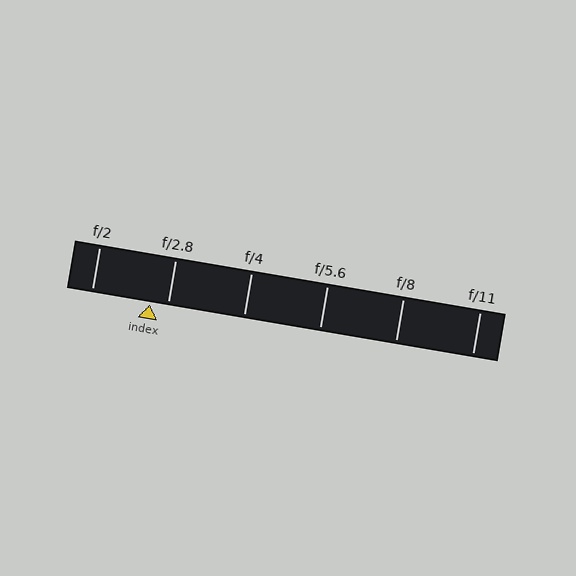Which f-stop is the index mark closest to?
The index mark is closest to f/2.8.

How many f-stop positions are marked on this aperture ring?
There are 6 f-stop positions marked.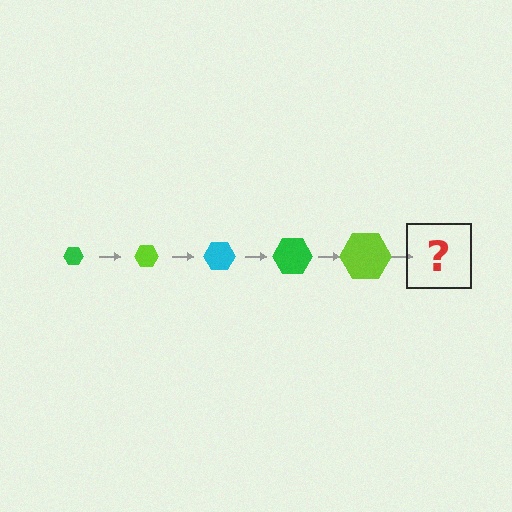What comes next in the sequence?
The next element should be a cyan hexagon, larger than the previous one.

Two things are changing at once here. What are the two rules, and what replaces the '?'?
The two rules are that the hexagon grows larger each step and the color cycles through green, lime, and cyan. The '?' should be a cyan hexagon, larger than the previous one.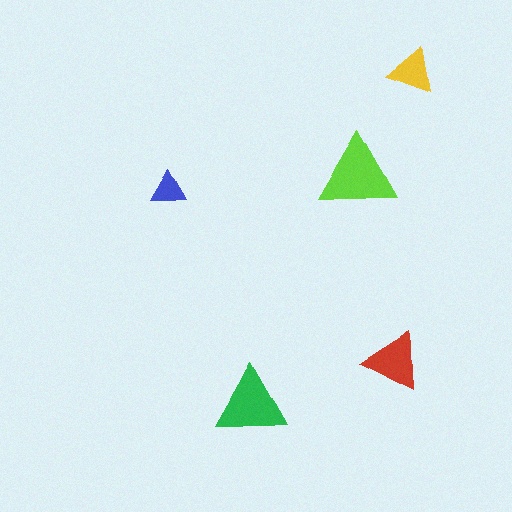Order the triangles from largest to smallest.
the lime one, the green one, the red one, the yellow one, the blue one.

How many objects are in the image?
There are 5 objects in the image.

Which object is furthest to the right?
The yellow triangle is rightmost.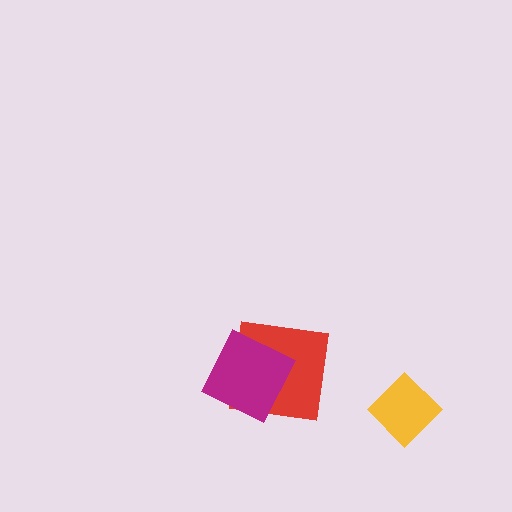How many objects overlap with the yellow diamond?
0 objects overlap with the yellow diamond.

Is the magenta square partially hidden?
No, no other shape covers it.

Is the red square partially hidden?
Yes, it is partially covered by another shape.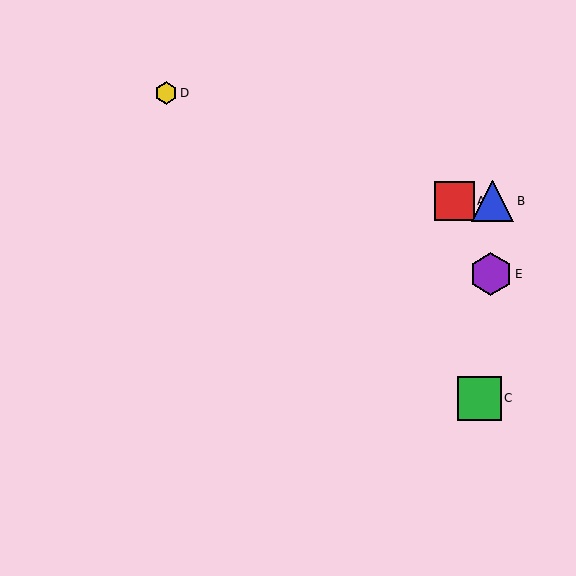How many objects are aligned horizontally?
2 objects (A, B) are aligned horizontally.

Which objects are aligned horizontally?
Objects A, B are aligned horizontally.